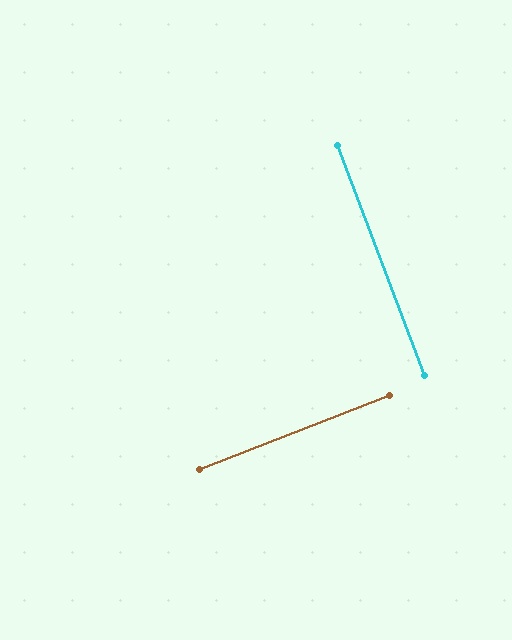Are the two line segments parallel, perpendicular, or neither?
Perpendicular — they meet at approximately 89°.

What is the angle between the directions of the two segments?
Approximately 89 degrees.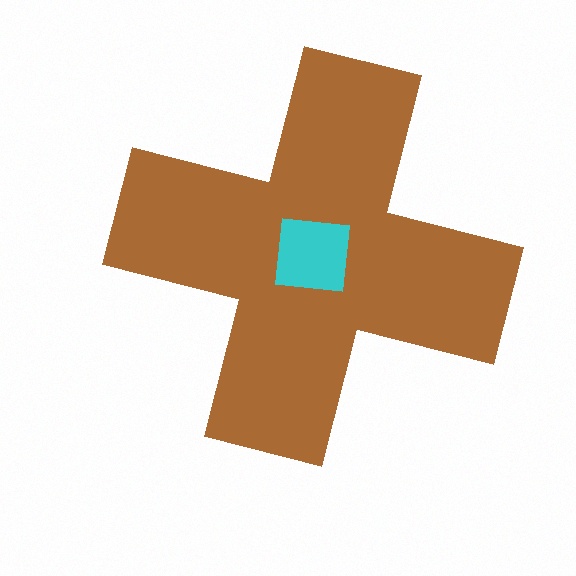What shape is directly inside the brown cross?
The cyan square.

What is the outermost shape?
The brown cross.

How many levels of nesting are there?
2.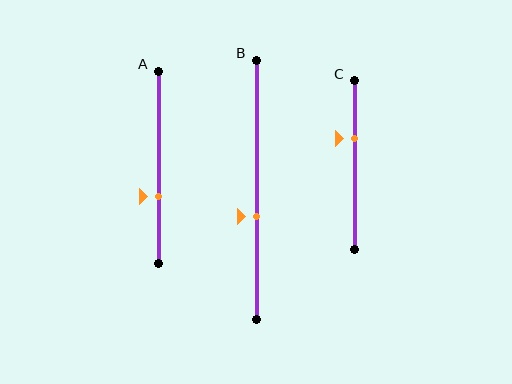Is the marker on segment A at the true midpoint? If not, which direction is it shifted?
No, the marker on segment A is shifted downward by about 15% of the segment length.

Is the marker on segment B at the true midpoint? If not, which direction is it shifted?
No, the marker on segment B is shifted downward by about 10% of the segment length.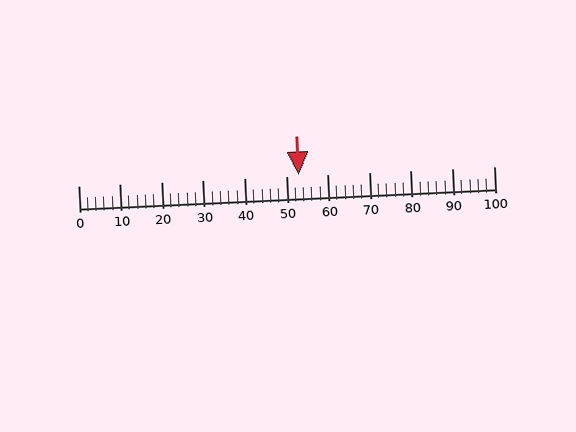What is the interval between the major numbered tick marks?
The major tick marks are spaced 10 units apart.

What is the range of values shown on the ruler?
The ruler shows values from 0 to 100.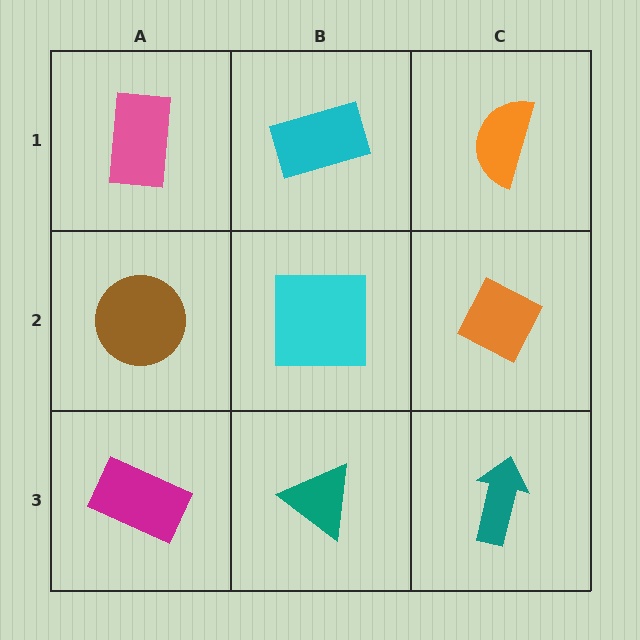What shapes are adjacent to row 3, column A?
A brown circle (row 2, column A), a teal triangle (row 3, column B).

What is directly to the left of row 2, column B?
A brown circle.